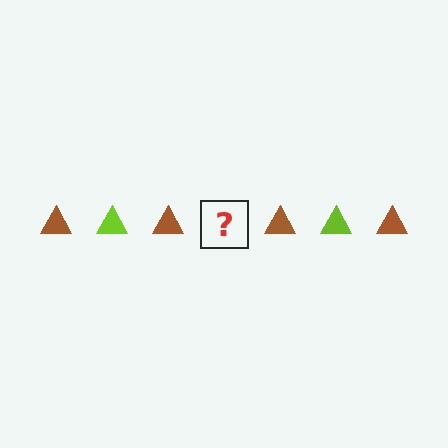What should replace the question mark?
The question mark should be replaced with a lime triangle.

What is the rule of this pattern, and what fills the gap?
The rule is that the pattern cycles through brown, lime triangles. The gap should be filled with a lime triangle.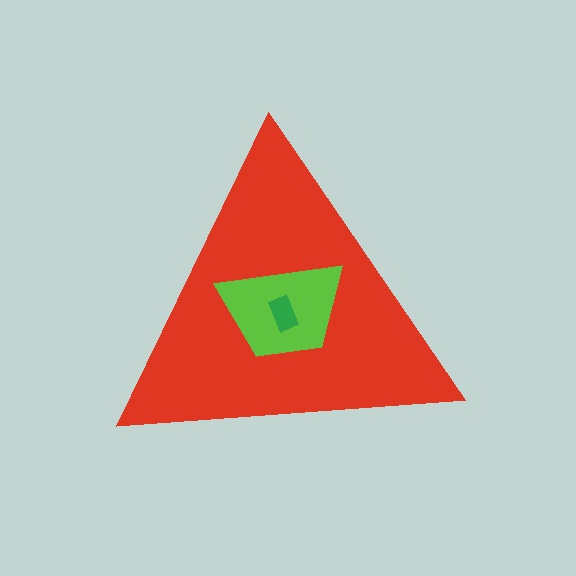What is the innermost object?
The green rectangle.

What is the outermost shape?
The red triangle.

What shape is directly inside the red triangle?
The lime trapezoid.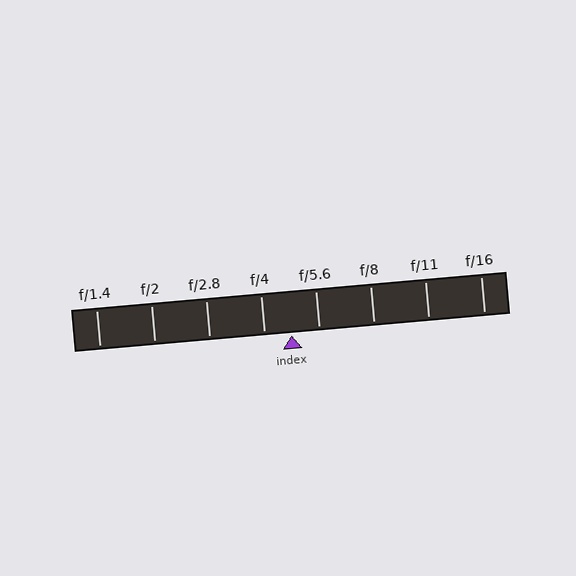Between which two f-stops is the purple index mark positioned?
The index mark is between f/4 and f/5.6.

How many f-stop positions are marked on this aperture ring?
There are 8 f-stop positions marked.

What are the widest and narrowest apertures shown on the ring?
The widest aperture shown is f/1.4 and the narrowest is f/16.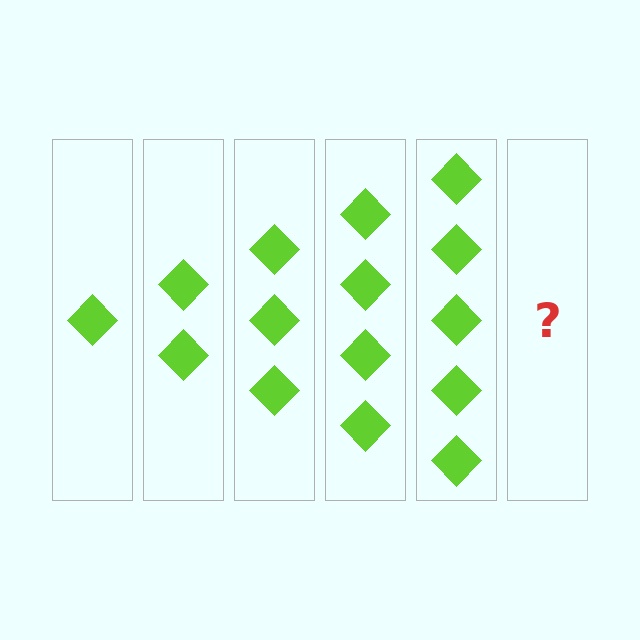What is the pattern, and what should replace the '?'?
The pattern is that each step adds one more diamond. The '?' should be 6 diamonds.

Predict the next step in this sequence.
The next step is 6 diamonds.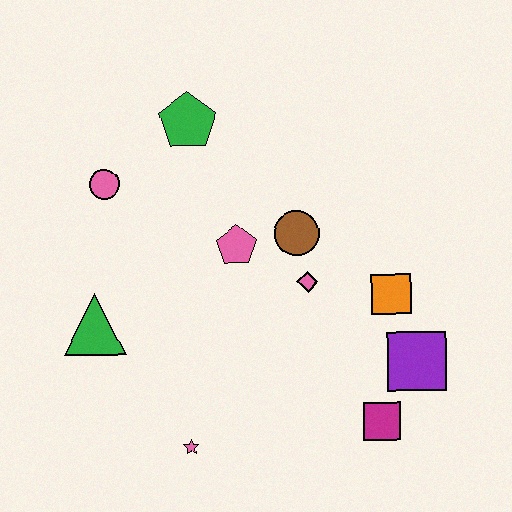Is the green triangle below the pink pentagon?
Yes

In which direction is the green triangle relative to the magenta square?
The green triangle is to the left of the magenta square.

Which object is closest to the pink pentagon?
The brown circle is closest to the pink pentagon.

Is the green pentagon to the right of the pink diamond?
No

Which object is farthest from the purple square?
The pink circle is farthest from the purple square.